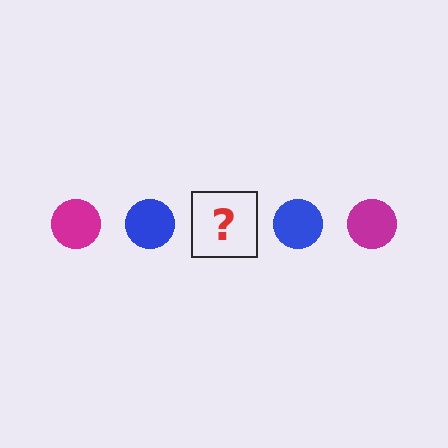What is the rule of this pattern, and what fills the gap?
The rule is that the pattern cycles through magenta, blue circles. The gap should be filled with a magenta circle.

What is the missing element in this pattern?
The missing element is a magenta circle.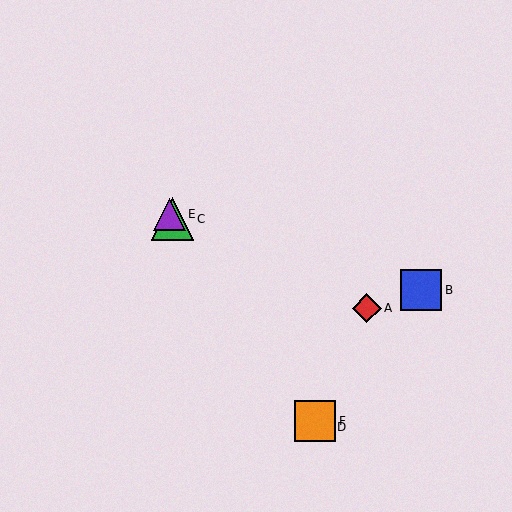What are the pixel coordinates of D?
Object D is at (320, 427).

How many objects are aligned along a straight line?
4 objects (C, D, E, F) are aligned along a straight line.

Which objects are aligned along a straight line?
Objects C, D, E, F are aligned along a straight line.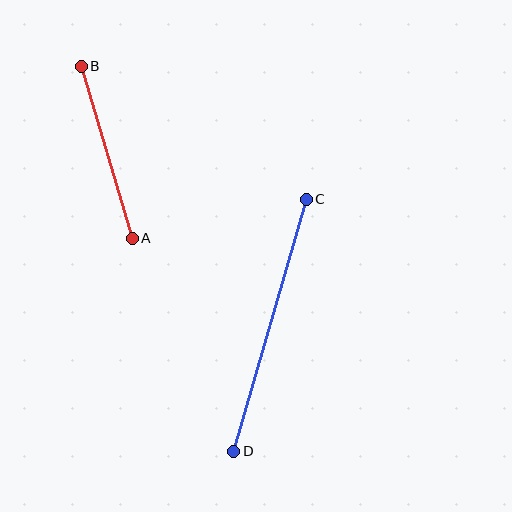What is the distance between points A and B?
The distance is approximately 179 pixels.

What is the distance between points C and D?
The distance is approximately 262 pixels.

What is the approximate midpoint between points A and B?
The midpoint is at approximately (107, 152) pixels.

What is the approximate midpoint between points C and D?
The midpoint is at approximately (270, 325) pixels.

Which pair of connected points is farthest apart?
Points C and D are farthest apart.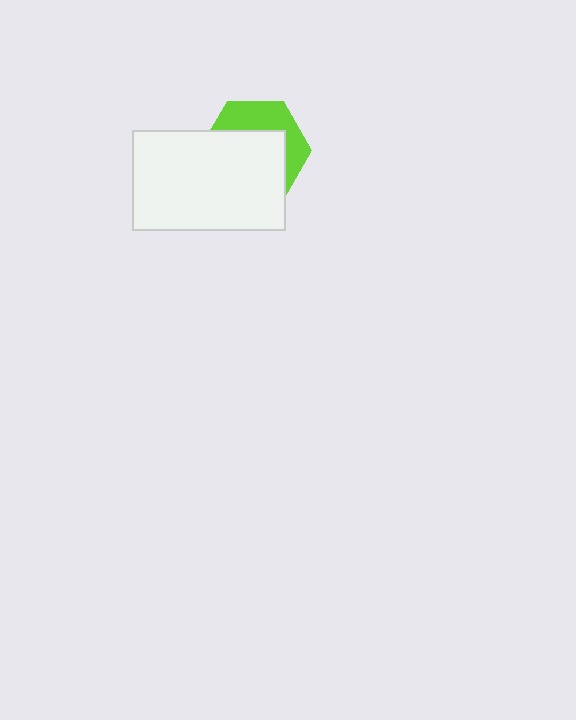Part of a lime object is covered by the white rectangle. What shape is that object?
It is a hexagon.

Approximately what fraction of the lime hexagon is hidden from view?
Roughly 63% of the lime hexagon is hidden behind the white rectangle.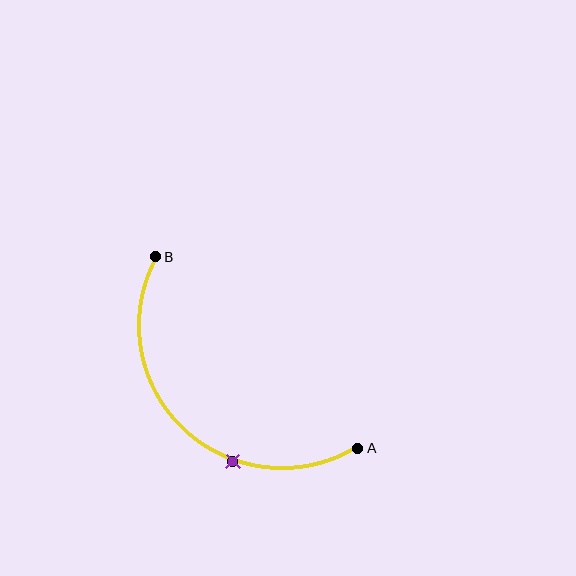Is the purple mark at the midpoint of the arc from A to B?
No. The purple mark lies on the arc but is closer to endpoint A. The arc midpoint would be at the point on the curve equidistant along the arc from both A and B.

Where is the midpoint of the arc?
The arc midpoint is the point on the curve farthest from the straight line joining A and B. It sits below and to the left of that line.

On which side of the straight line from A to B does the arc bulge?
The arc bulges below and to the left of the straight line connecting A and B.